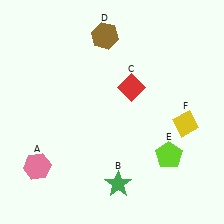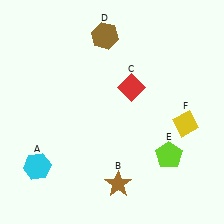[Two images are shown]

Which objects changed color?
A changed from pink to cyan. B changed from green to brown.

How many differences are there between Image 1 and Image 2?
There are 2 differences between the two images.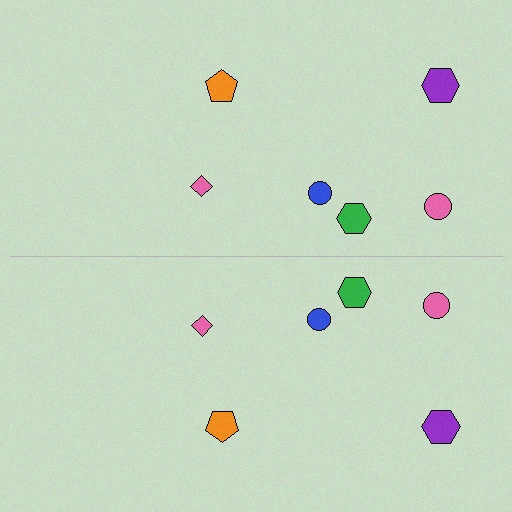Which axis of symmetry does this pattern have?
The pattern has a horizontal axis of symmetry running through the center of the image.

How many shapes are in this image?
There are 12 shapes in this image.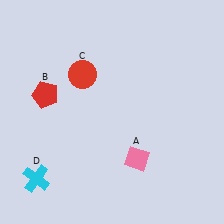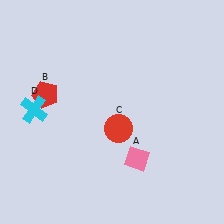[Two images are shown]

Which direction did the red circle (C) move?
The red circle (C) moved down.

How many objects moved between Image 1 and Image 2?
2 objects moved between the two images.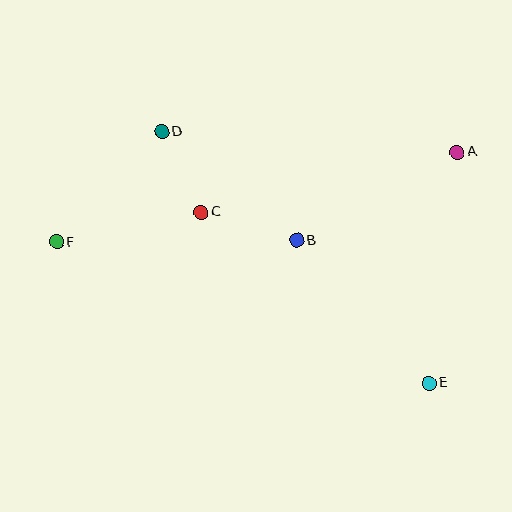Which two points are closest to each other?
Points C and D are closest to each other.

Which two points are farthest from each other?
Points A and F are farthest from each other.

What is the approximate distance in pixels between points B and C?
The distance between B and C is approximately 100 pixels.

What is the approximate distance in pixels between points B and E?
The distance between B and E is approximately 195 pixels.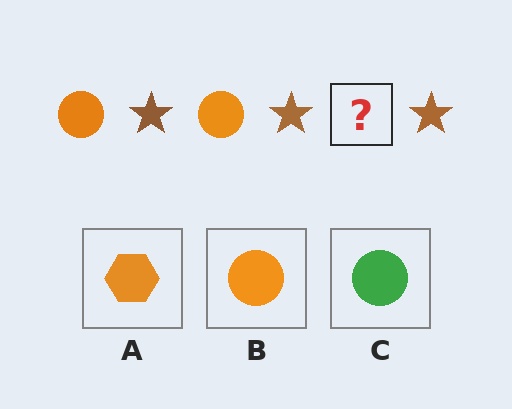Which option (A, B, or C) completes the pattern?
B.